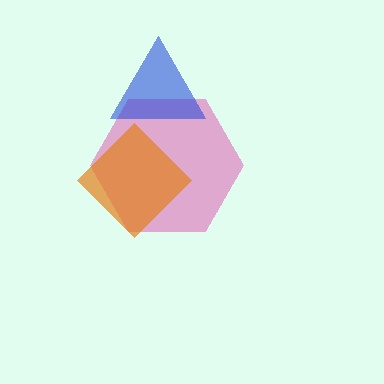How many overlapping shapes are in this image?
There are 3 overlapping shapes in the image.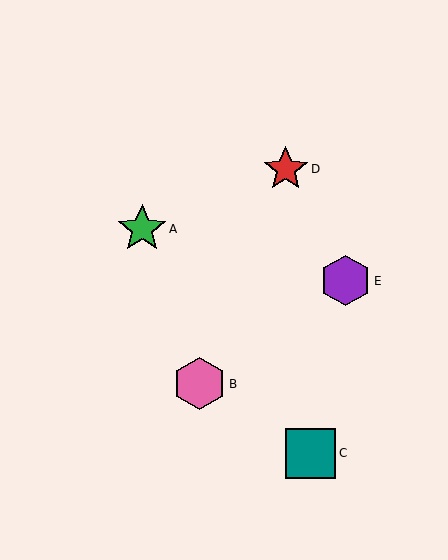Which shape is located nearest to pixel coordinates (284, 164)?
The red star (labeled D) at (286, 169) is nearest to that location.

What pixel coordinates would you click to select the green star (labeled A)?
Click at (142, 229) to select the green star A.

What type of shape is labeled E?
Shape E is a purple hexagon.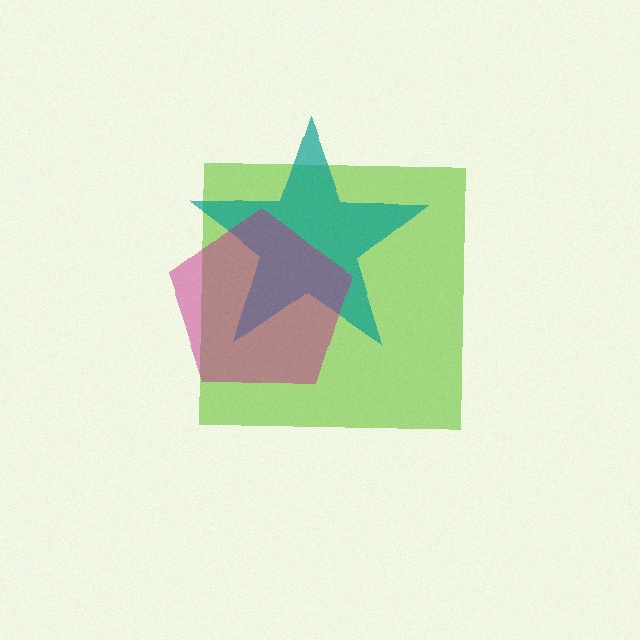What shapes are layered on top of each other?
The layered shapes are: a lime square, a teal star, a magenta pentagon.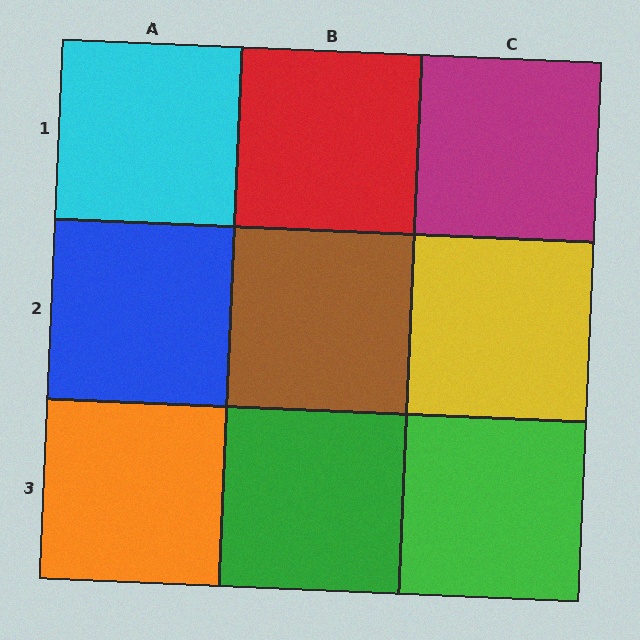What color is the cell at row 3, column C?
Green.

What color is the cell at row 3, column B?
Green.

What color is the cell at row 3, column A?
Orange.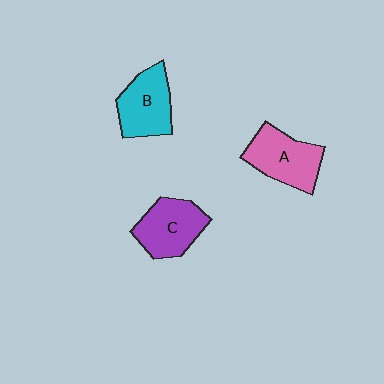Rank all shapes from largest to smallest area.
From largest to smallest: A (pink), C (purple), B (cyan).